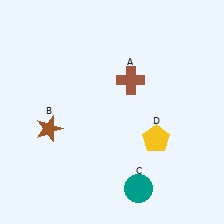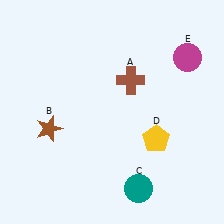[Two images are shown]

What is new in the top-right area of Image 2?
A magenta circle (E) was added in the top-right area of Image 2.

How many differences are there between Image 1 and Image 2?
There is 1 difference between the two images.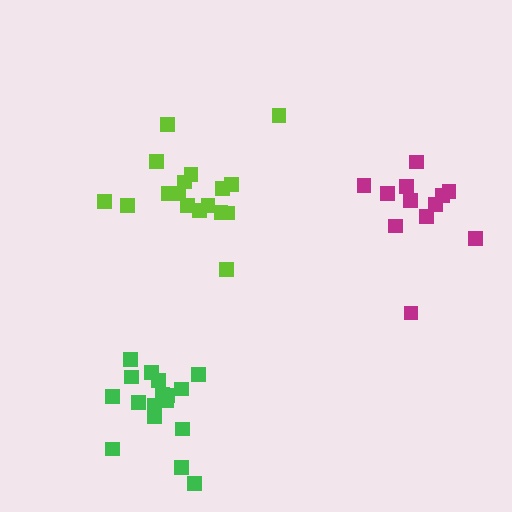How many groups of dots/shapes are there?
There are 3 groups.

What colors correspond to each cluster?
The clusters are colored: green, magenta, lime.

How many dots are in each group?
Group 1: 17 dots, Group 2: 12 dots, Group 3: 17 dots (46 total).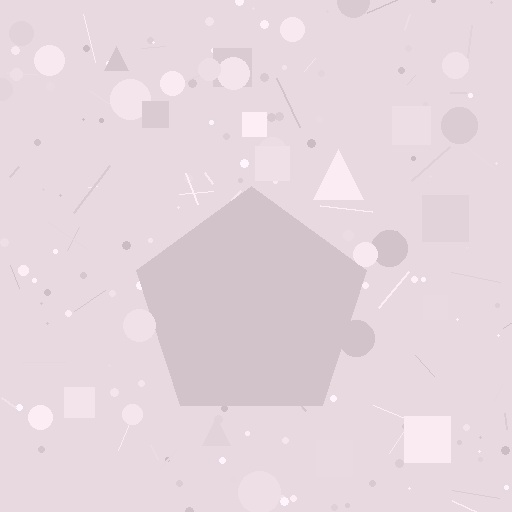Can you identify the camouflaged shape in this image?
The camouflaged shape is a pentagon.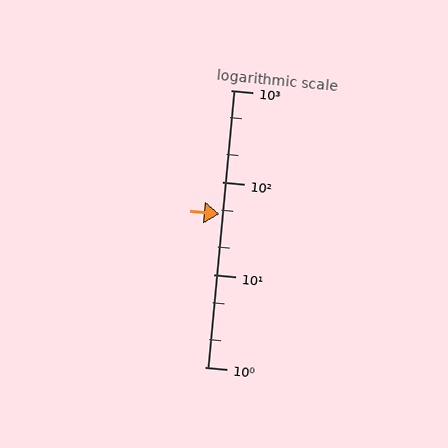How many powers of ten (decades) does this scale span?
The scale spans 3 decades, from 1 to 1000.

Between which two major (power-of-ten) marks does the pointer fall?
The pointer is between 10 and 100.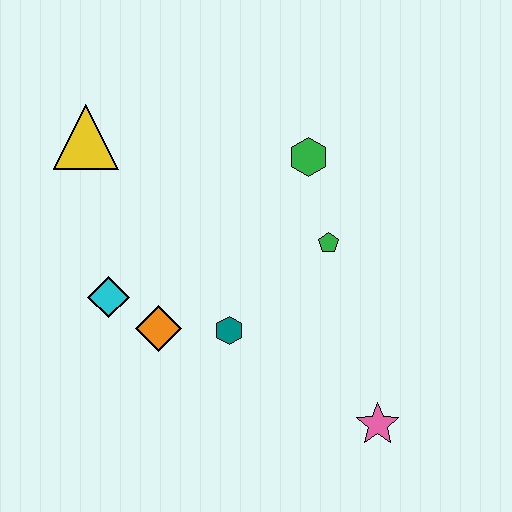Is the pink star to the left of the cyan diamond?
No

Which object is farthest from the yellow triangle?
The pink star is farthest from the yellow triangle.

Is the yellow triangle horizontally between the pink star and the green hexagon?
No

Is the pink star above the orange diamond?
No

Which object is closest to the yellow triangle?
The cyan diamond is closest to the yellow triangle.